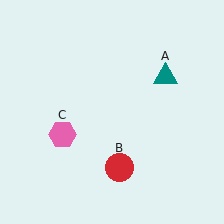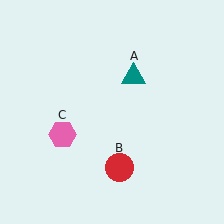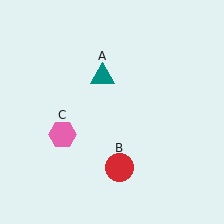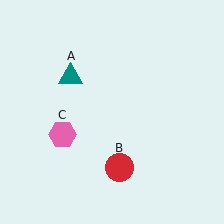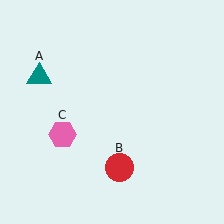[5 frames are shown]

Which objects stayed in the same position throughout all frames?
Red circle (object B) and pink hexagon (object C) remained stationary.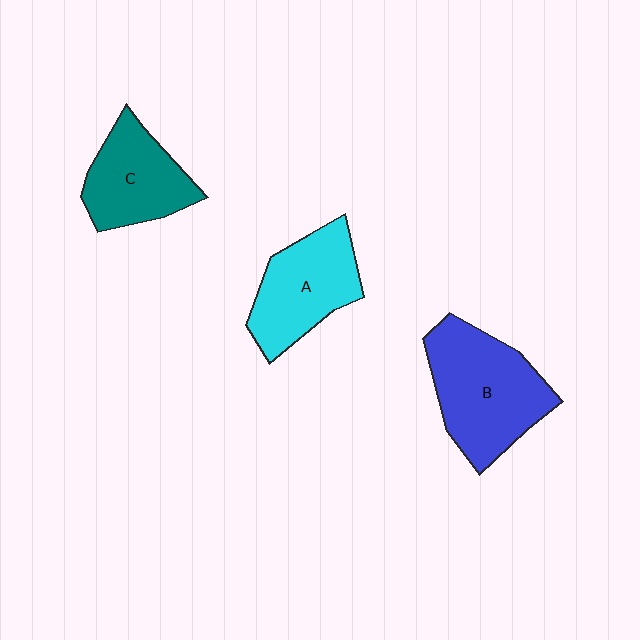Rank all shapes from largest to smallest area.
From largest to smallest: B (blue), A (cyan), C (teal).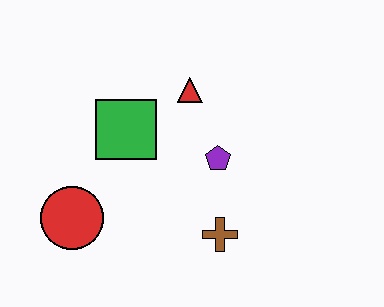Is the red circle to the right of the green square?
No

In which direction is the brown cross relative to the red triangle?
The brown cross is below the red triangle.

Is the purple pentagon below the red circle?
No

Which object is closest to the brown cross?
The purple pentagon is closest to the brown cross.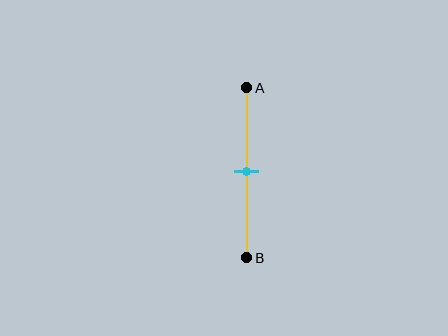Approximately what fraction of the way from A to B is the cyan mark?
The cyan mark is approximately 50% of the way from A to B.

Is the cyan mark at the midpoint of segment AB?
Yes, the mark is approximately at the midpoint.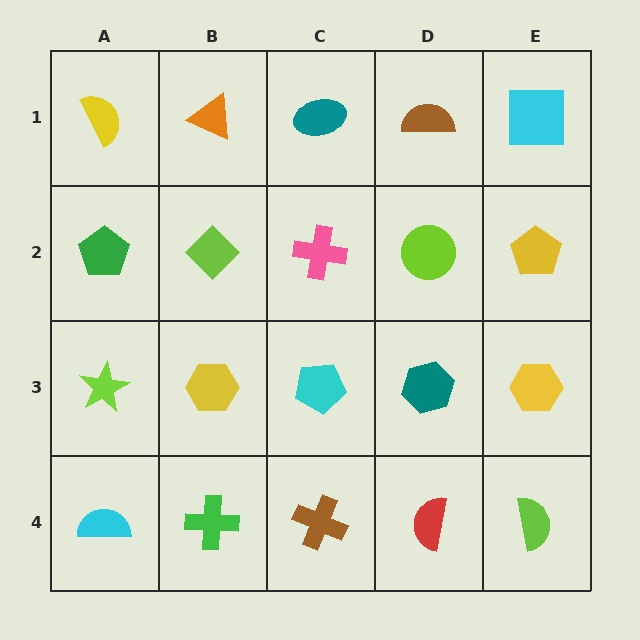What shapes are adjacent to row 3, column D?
A lime circle (row 2, column D), a red semicircle (row 4, column D), a cyan pentagon (row 3, column C), a yellow hexagon (row 3, column E).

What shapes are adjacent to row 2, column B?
An orange triangle (row 1, column B), a yellow hexagon (row 3, column B), a green pentagon (row 2, column A), a pink cross (row 2, column C).